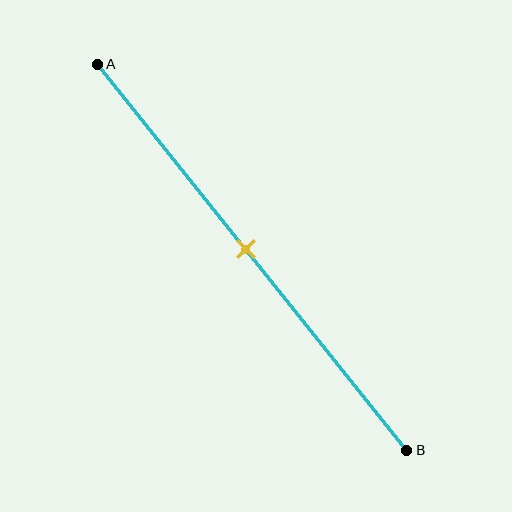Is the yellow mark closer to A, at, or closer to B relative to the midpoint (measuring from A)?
The yellow mark is approximately at the midpoint of segment AB.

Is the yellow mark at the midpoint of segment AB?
Yes, the mark is approximately at the midpoint.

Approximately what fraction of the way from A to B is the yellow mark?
The yellow mark is approximately 50% of the way from A to B.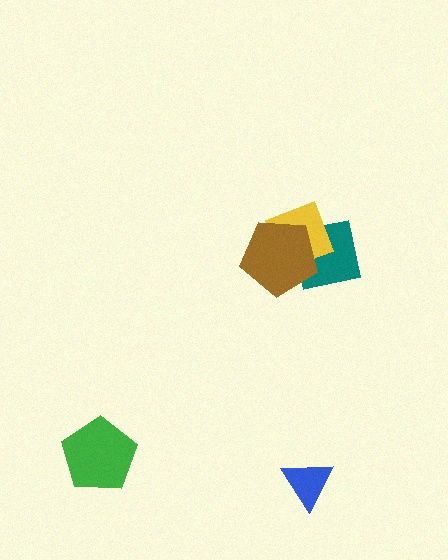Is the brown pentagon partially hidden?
No, no other shape covers it.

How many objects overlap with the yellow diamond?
2 objects overlap with the yellow diamond.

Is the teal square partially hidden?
Yes, it is partially covered by another shape.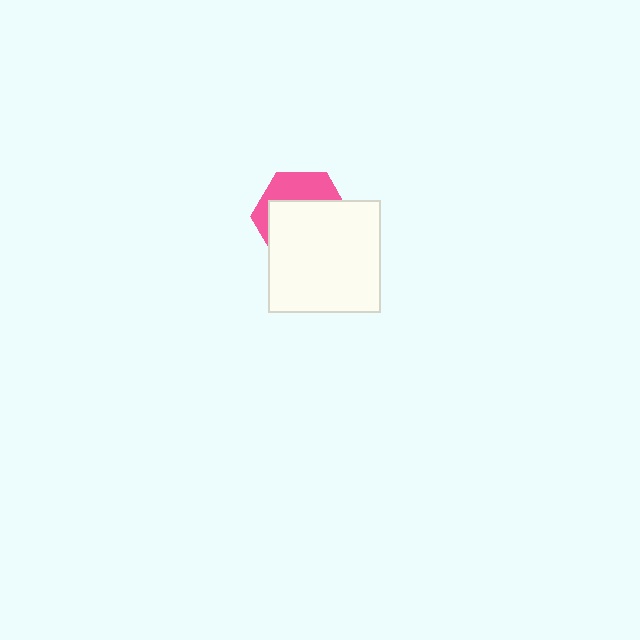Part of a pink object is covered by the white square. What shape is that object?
It is a hexagon.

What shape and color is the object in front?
The object in front is a white square.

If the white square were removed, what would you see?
You would see the complete pink hexagon.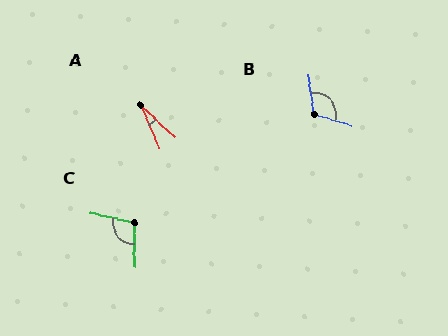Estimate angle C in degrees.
Approximately 103 degrees.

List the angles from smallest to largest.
A (23°), C (103°), B (116°).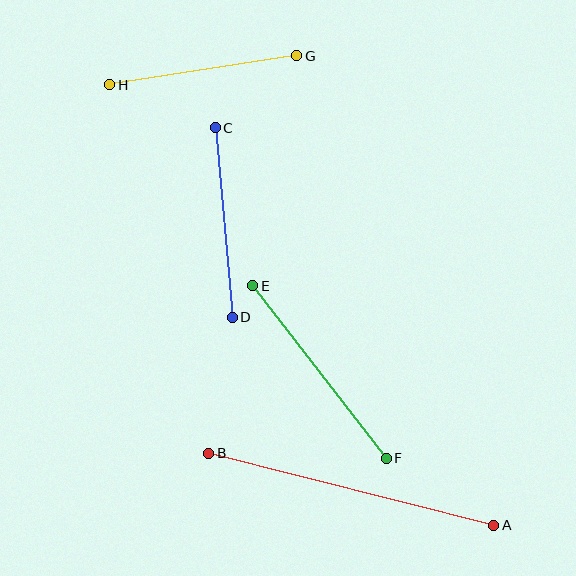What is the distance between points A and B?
The distance is approximately 294 pixels.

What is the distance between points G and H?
The distance is approximately 189 pixels.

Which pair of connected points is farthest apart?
Points A and B are farthest apart.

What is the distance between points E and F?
The distance is approximately 218 pixels.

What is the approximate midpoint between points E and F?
The midpoint is at approximately (320, 372) pixels.